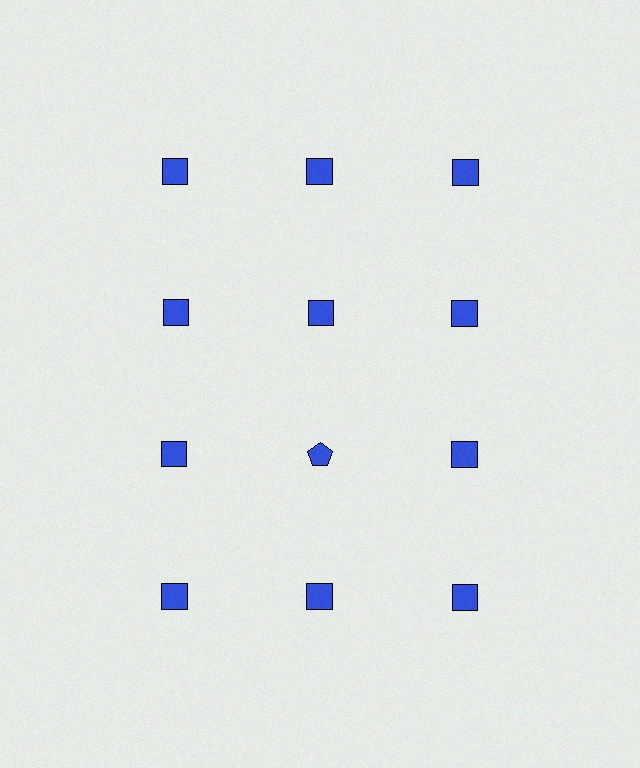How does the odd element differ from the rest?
It has a different shape: pentagon instead of square.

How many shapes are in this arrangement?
There are 12 shapes arranged in a grid pattern.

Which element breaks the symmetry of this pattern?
The blue pentagon in the third row, second from left column breaks the symmetry. All other shapes are blue squares.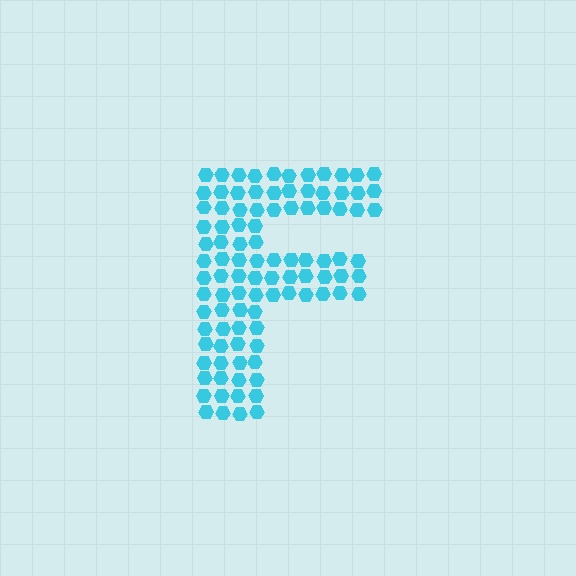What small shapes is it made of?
It is made of small hexagons.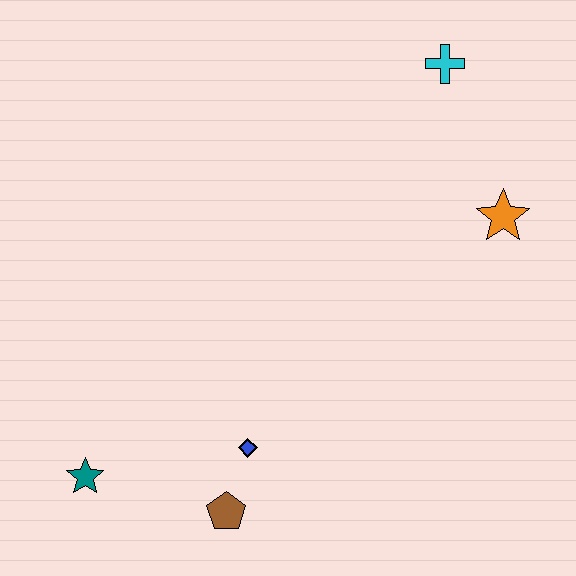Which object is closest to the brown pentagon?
The blue diamond is closest to the brown pentagon.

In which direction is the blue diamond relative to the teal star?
The blue diamond is to the right of the teal star.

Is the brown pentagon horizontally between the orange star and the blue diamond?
No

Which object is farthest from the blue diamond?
The cyan cross is farthest from the blue diamond.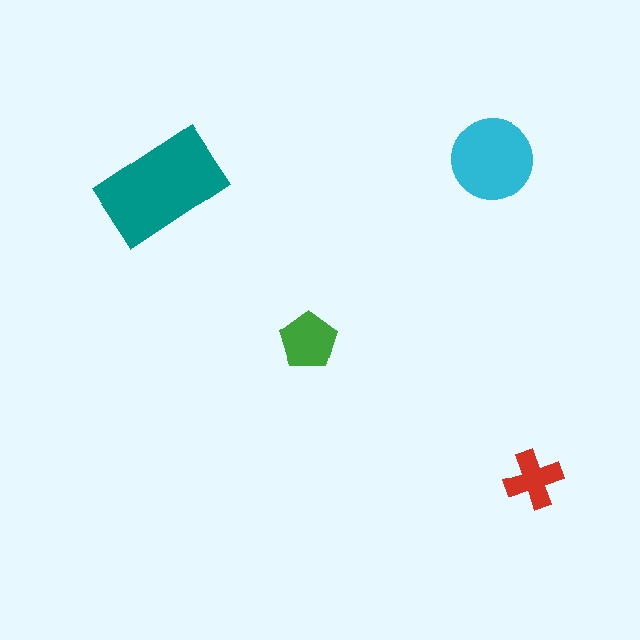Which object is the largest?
The teal rectangle.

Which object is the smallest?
The red cross.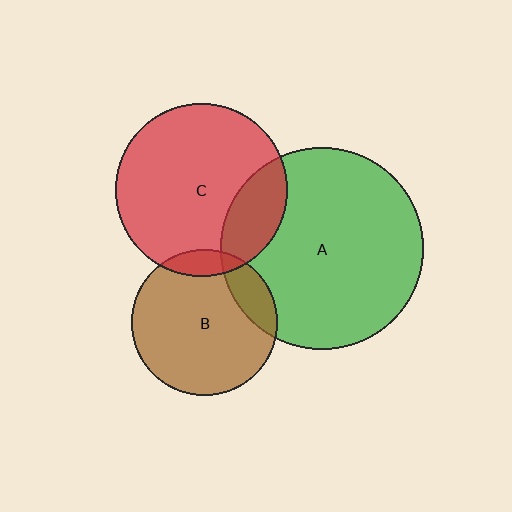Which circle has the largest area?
Circle A (green).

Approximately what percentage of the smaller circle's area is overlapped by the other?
Approximately 10%.